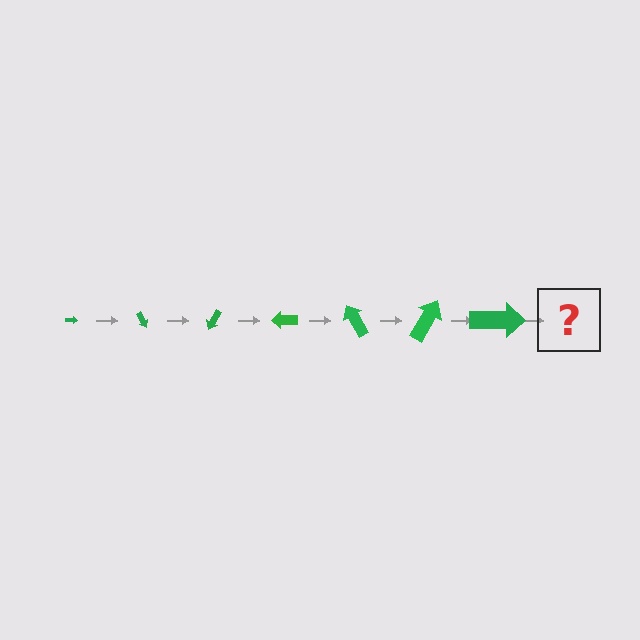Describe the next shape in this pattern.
It should be an arrow, larger than the previous one and rotated 420 degrees from the start.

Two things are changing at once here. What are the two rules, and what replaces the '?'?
The two rules are that the arrow grows larger each step and it rotates 60 degrees each step. The '?' should be an arrow, larger than the previous one and rotated 420 degrees from the start.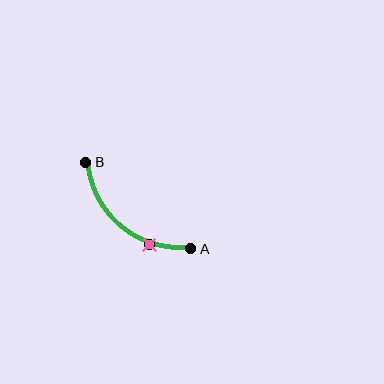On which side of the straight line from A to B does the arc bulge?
The arc bulges below and to the left of the straight line connecting A and B.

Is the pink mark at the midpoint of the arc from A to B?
No. The pink mark lies on the arc but is closer to endpoint A. The arc midpoint would be at the point on the curve equidistant along the arc from both A and B.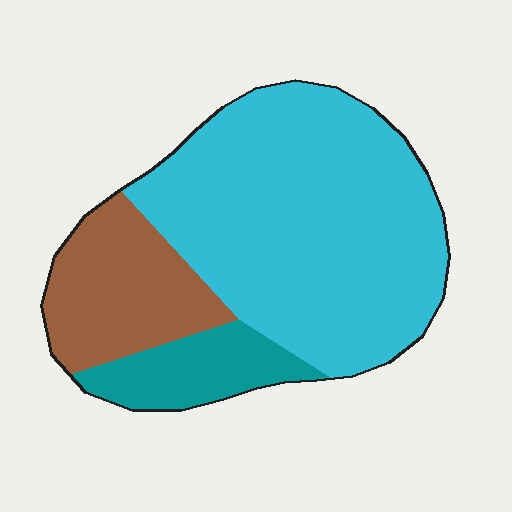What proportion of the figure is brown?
Brown covers about 20% of the figure.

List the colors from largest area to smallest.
From largest to smallest: cyan, brown, teal.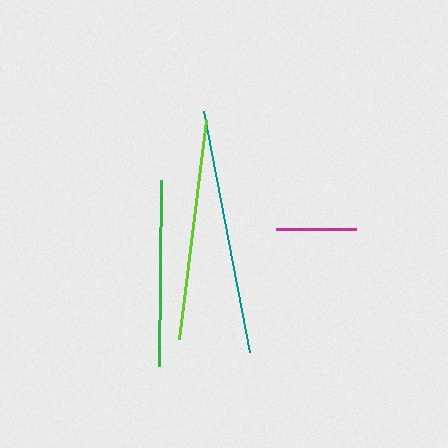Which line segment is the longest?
The teal line is the longest at approximately 245 pixels.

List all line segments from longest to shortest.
From longest to shortest: teal, lime, green, magenta.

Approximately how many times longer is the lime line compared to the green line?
The lime line is approximately 1.2 times the length of the green line.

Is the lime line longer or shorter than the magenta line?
The lime line is longer than the magenta line.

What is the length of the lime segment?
The lime segment is approximately 220 pixels long.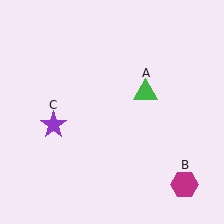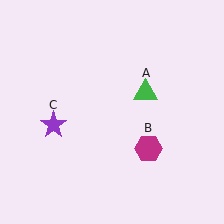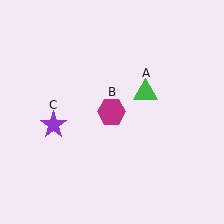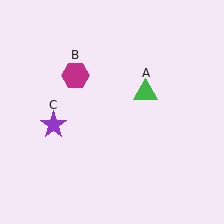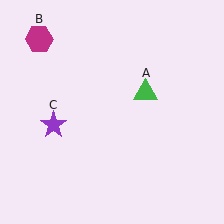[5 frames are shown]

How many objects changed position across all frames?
1 object changed position: magenta hexagon (object B).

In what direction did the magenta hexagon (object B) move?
The magenta hexagon (object B) moved up and to the left.